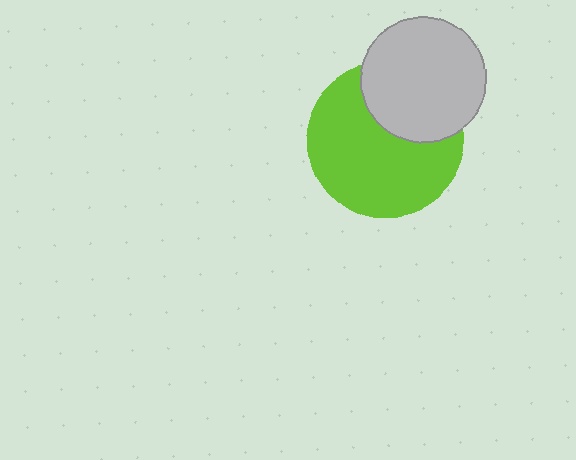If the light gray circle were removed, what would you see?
You would see the complete lime circle.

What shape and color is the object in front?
The object in front is a light gray circle.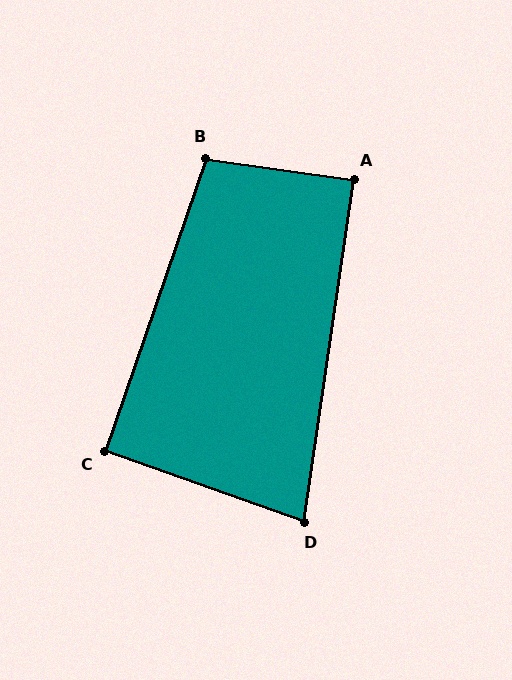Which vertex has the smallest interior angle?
D, at approximately 79 degrees.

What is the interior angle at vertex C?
Approximately 90 degrees (approximately right).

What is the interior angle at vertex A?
Approximately 90 degrees (approximately right).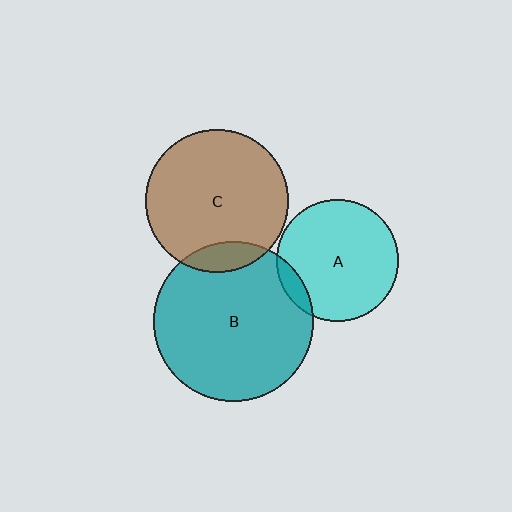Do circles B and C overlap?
Yes.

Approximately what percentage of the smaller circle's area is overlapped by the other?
Approximately 10%.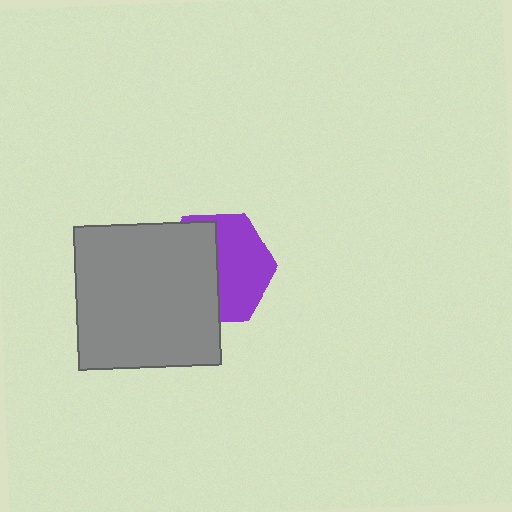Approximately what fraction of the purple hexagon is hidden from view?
Roughly 50% of the purple hexagon is hidden behind the gray square.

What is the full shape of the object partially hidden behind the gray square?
The partially hidden object is a purple hexagon.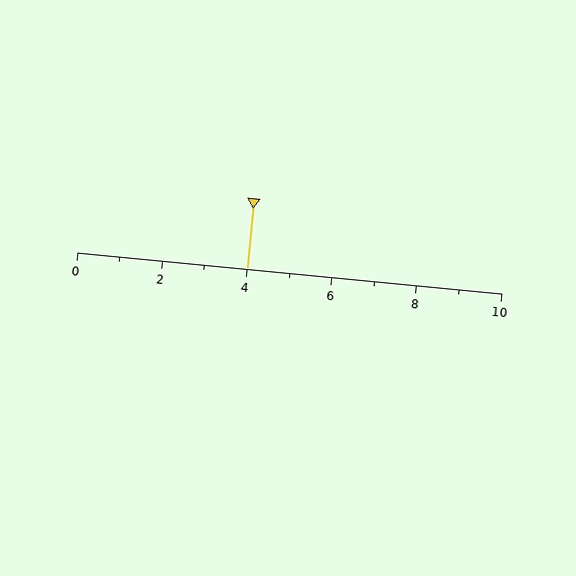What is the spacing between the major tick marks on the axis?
The major ticks are spaced 2 apart.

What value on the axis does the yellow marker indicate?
The marker indicates approximately 4.